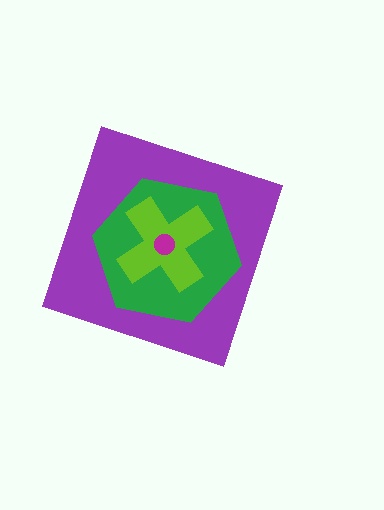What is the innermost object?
The magenta circle.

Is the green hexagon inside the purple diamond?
Yes.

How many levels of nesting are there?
4.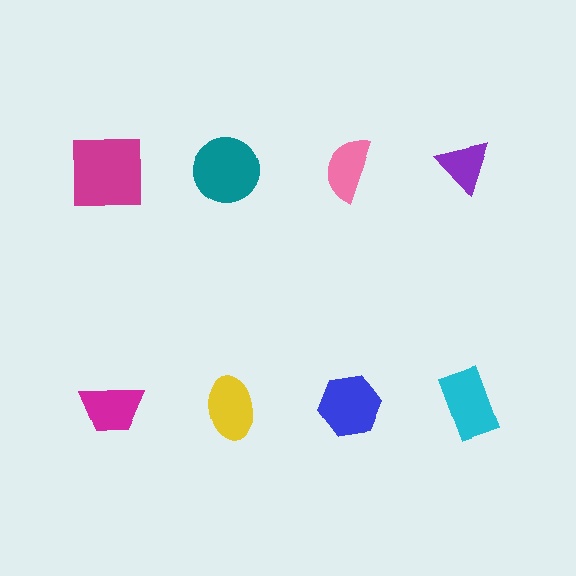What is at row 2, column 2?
A yellow ellipse.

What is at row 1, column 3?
A pink semicircle.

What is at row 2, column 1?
A magenta trapezoid.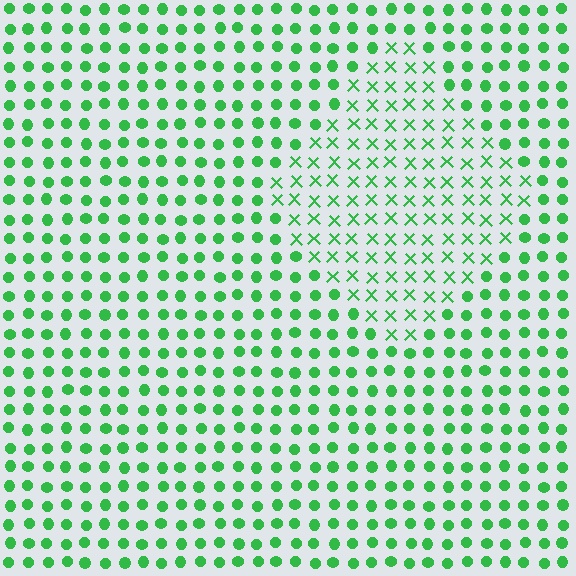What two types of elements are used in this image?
The image uses X marks inside the diamond region and circles outside it.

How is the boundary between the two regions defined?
The boundary is defined by a change in element shape: X marks inside vs. circles outside. All elements share the same color and spacing.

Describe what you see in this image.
The image is filled with small green elements arranged in a uniform grid. A diamond-shaped region contains X marks, while the surrounding area contains circles. The boundary is defined purely by the change in element shape.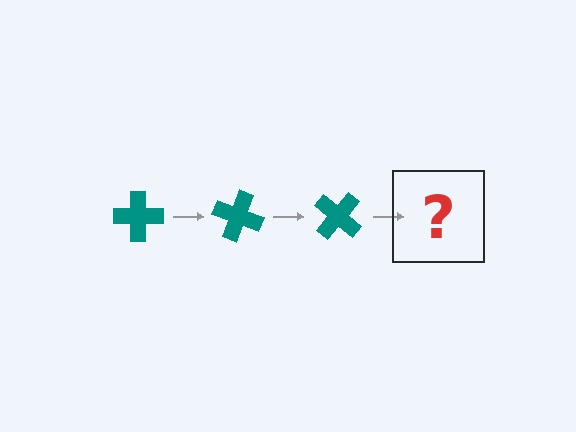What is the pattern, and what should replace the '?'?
The pattern is that the cross rotates 20 degrees each step. The '?' should be a teal cross rotated 60 degrees.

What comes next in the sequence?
The next element should be a teal cross rotated 60 degrees.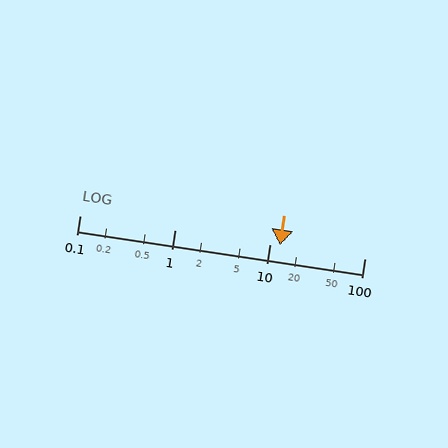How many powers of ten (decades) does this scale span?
The scale spans 3 decades, from 0.1 to 100.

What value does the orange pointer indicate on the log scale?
The pointer indicates approximately 13.